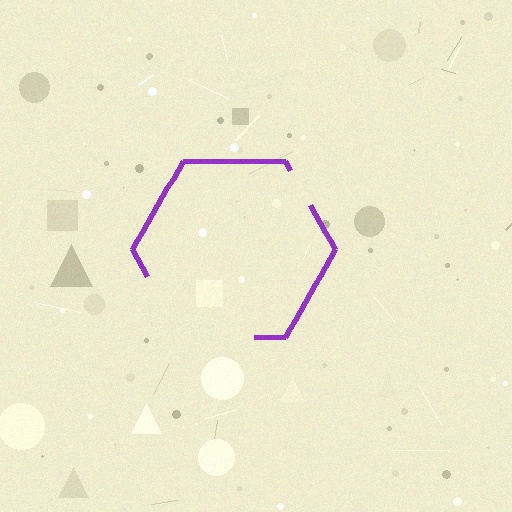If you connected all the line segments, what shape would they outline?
They would outline a hexagon.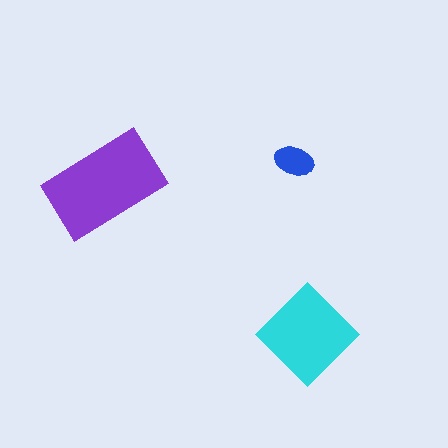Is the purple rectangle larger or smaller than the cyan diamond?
Larger.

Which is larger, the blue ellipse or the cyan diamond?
The cyan diamond.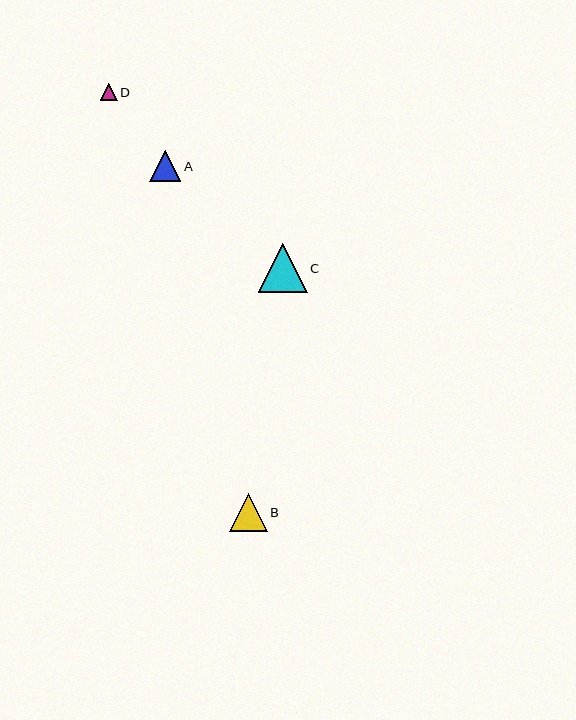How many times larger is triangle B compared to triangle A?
Triangle B is approximately 1.2 times the size of triangle A.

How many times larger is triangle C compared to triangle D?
Triangle C is approximately 2.9 times the size of triangle D.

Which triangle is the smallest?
Triangle D is the smallest with a size of approximately 17 pixels.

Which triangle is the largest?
Triangle C is the largest with a size of approximately 49 pixels.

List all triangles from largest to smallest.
From largest to smallest: C, B, A, D.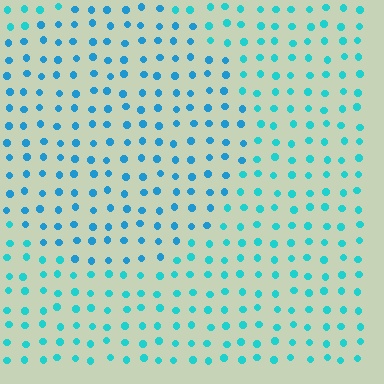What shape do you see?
I see a circle.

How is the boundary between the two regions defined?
The boundary is defined purely by a slight shift in hue (about 21 degrees). Spacing, size, and orientation are identical on both sides.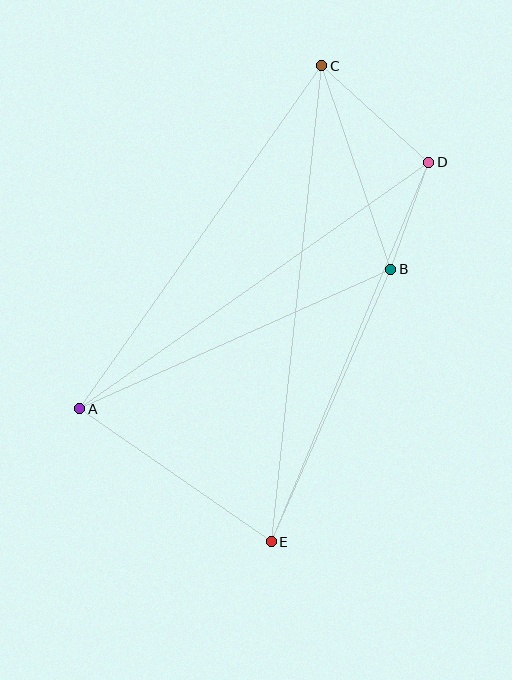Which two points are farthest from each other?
Points C and E are farthest from each other.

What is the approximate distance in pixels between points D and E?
The distance between D and E is approximately 411 pixels.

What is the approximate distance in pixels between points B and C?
The distance between B and C is approximately 215 pixels.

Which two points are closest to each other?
Points B and D are closest to each other.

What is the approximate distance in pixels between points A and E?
The distance between A and E is approximately 233 pixels.